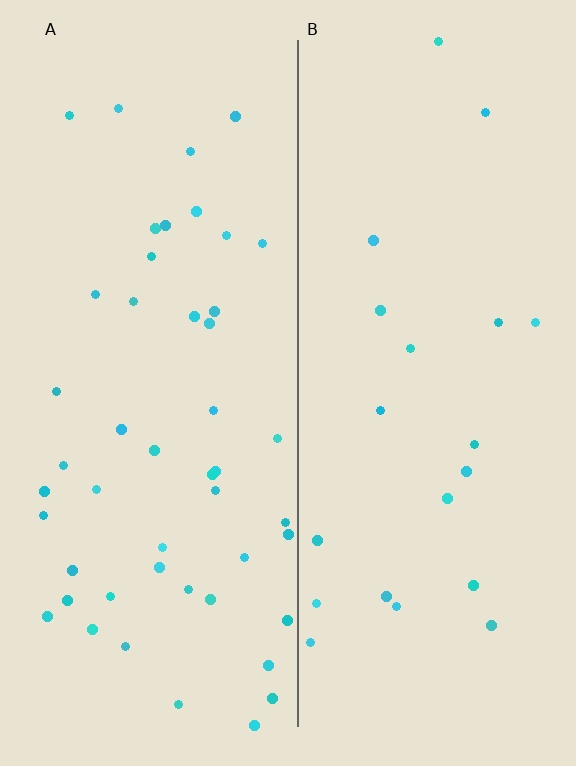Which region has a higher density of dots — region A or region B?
A (the left).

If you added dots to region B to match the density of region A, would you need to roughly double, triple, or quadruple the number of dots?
Approximately double.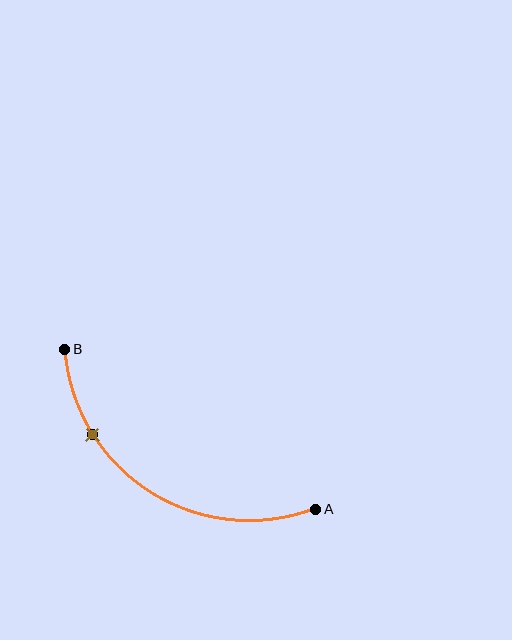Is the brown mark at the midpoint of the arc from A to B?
No. The brown mark lies on the arc but is closer to endpoint B. The arc midpoint would be at the point on the curve equidistant along the arc from both A and B.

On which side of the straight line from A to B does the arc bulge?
The arc bulges below the straight line connecting A and B.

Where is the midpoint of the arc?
The arc midpoint is the point on the curve farthest from the straight line joining A and B. It sits below that line.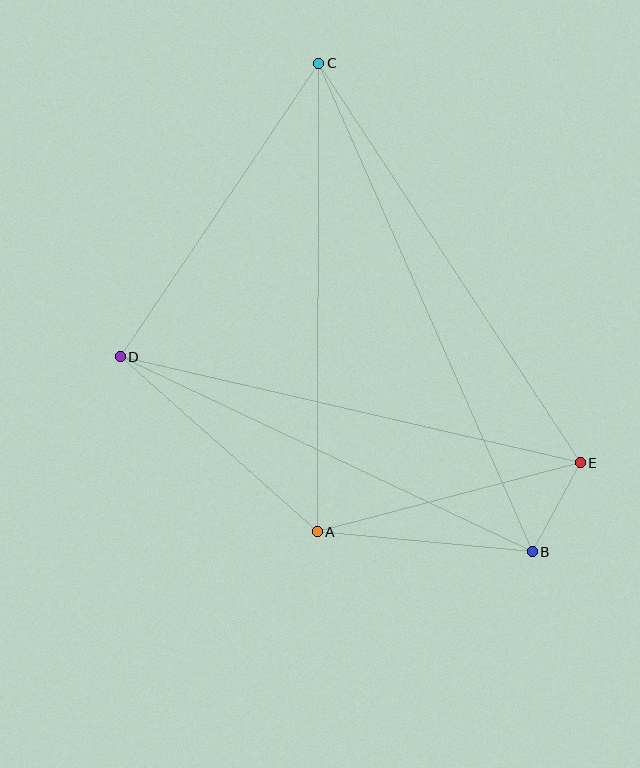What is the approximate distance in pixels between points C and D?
The distance between C and D is approximately 354 pixels.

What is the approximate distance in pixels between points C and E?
The distance between C and E is approximately 477 pixels.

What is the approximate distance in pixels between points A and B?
The distance between A and B is approximately 216 pixels.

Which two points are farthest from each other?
Points B and C are farthest from each other.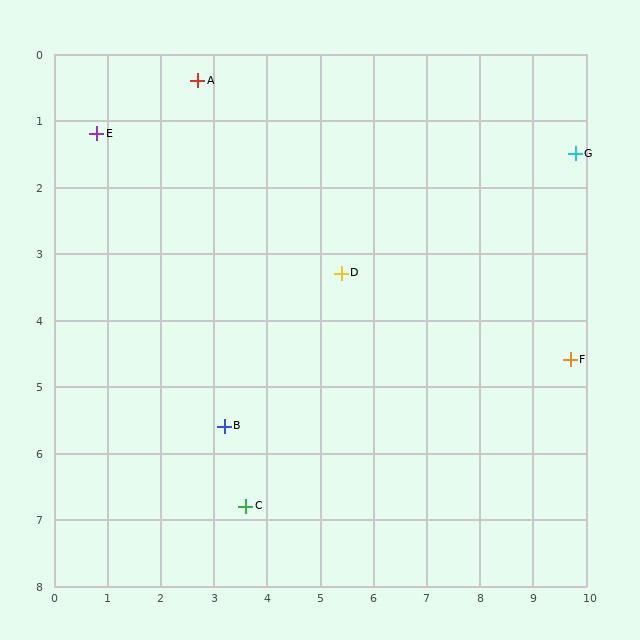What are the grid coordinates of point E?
Point E is at approximately (0.8, 1.2).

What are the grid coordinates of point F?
Point F is at approximately (9.7, 4.6).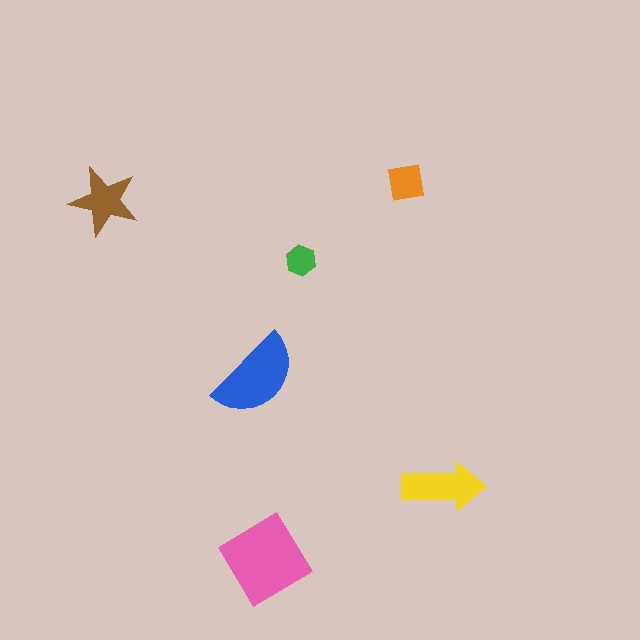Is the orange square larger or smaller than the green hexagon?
Larger.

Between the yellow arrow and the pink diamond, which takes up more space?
The pink diamond.